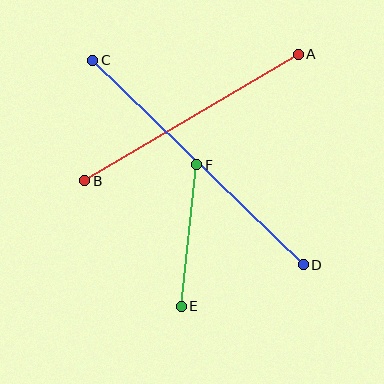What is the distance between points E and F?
The distance is approximately 142 pixels.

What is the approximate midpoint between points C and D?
The midpoint is at approximately (198, 163) pixels.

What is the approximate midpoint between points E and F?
The midpoint is at approximately (189, 235) pixels.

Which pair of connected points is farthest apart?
Points C and D are farthest apart.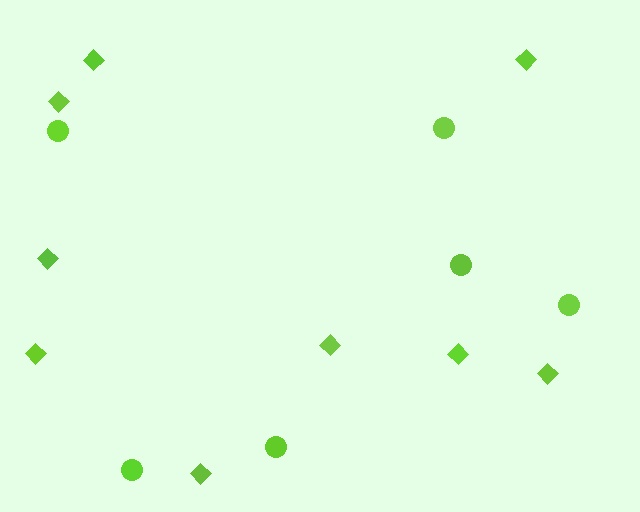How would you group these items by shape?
There are 2 groups: one group of circles (6) and one group of diamonds (9).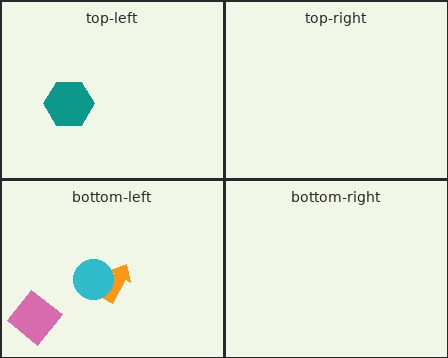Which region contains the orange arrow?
The bottom-left region.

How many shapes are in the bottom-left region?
3.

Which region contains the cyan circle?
The bottom-left region.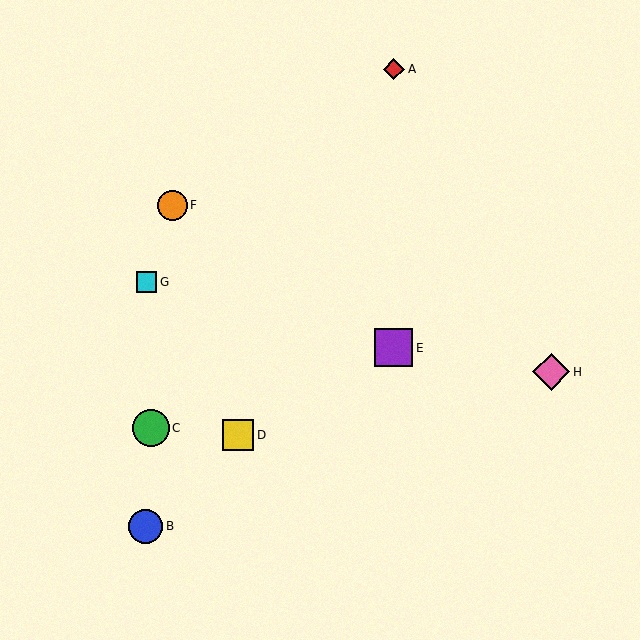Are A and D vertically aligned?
No, A is at x≈394 and D is at x≈238.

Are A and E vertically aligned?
Yes, both are at x≈394.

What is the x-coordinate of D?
Object D is at x≈238.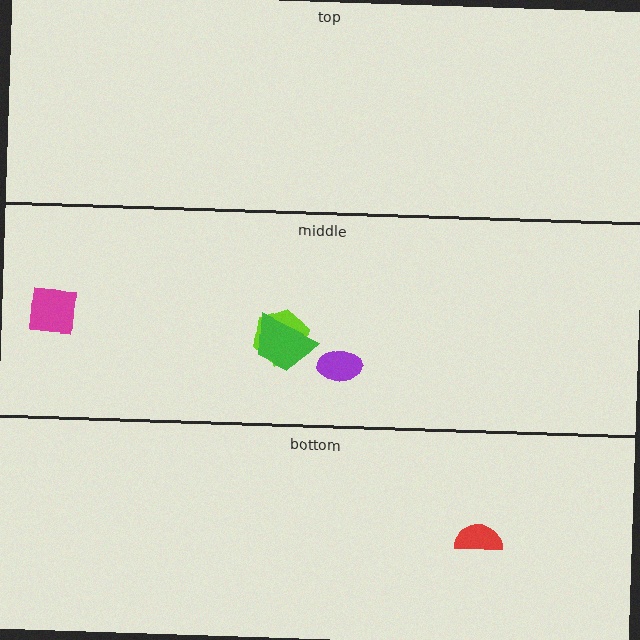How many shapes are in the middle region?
4.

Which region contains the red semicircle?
The bottom region.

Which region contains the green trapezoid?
The middle region.